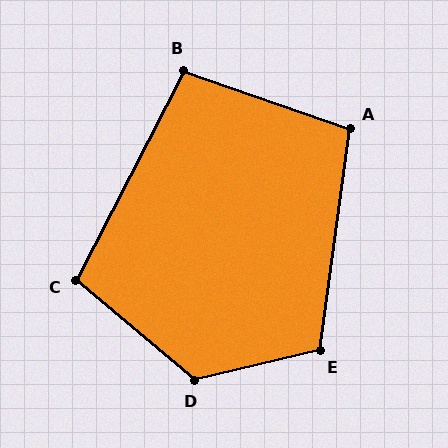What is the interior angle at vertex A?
Approximately 101 degrees (obtuse).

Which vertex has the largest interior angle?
D, at approximately 127 degrees.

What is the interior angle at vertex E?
Approximately 111 degrees (obtuse).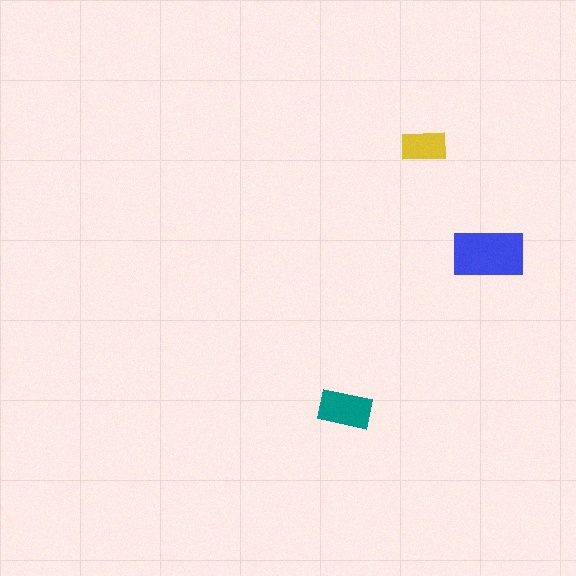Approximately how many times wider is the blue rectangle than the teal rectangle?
About 1.5 times wider.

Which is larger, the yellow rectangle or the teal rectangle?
The teal one.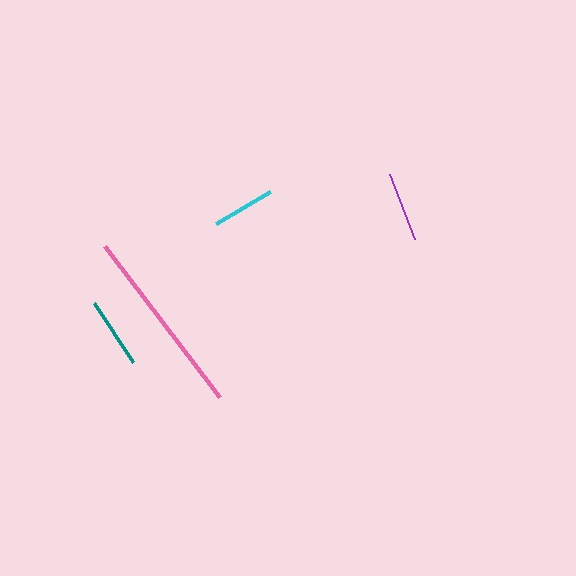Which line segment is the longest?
The pink line is the longest at approximately 190 pixels.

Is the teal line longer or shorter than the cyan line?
The teal line is longer than the cyan line.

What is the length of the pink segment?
The pink segment is approximately 190 pixels long.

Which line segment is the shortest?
The cyan line is the shortest at approximately 63 pixels.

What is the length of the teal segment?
The teal segment is approximately 71 pixels long.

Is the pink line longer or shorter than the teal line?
The pink line is longer than the teal line.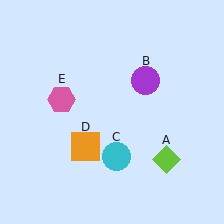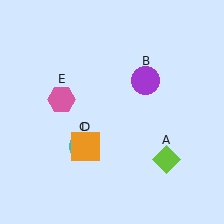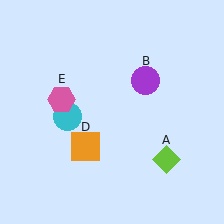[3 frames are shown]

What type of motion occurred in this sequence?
The cyan circle (object C) rotated clockwise around the center of the scene.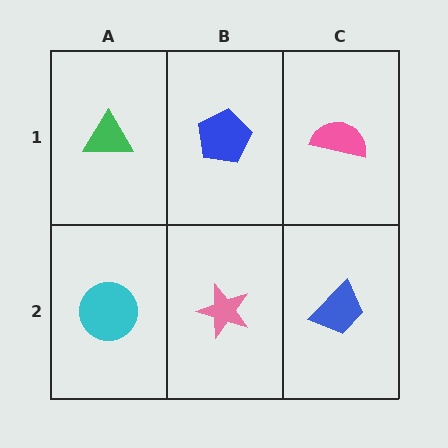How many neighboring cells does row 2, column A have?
2.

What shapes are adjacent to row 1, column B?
A pink star (row 2, column B), a green triangle (row 1, column A), a pink semicircle (row 1, column C).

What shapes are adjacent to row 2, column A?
A green triangle (row 1, column A), a pink star (row 2, column B).